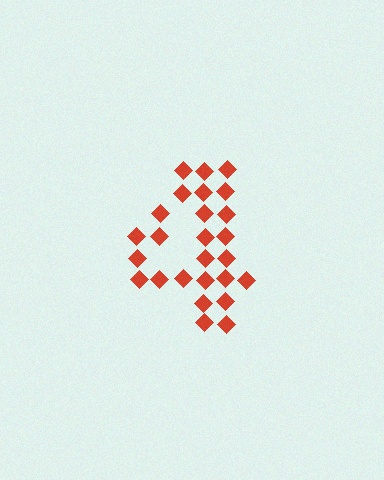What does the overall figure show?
The overall figure shows the digit 4.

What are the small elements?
The small elements are diamonds.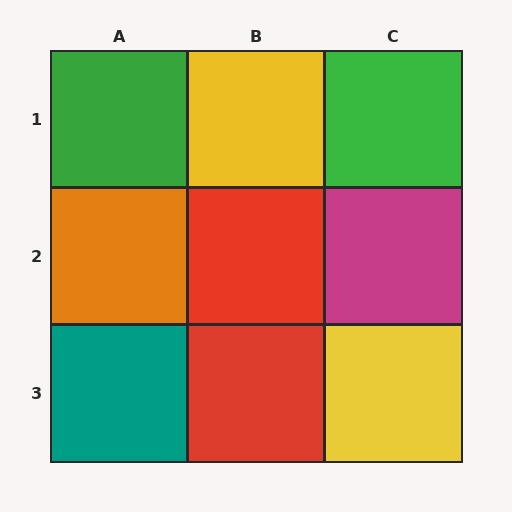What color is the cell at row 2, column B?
Red.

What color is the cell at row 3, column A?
Teal.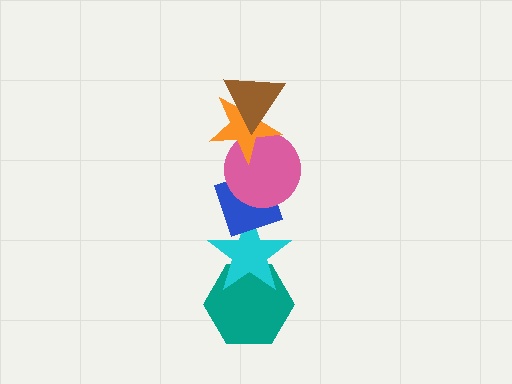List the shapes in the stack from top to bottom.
From top to bottom: the brown triangle, the orange star, the pink circle, the blue diamond, the cyan star, the teal hexagon.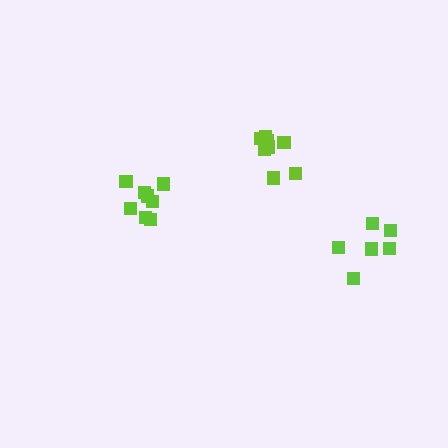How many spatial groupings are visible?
There are 3 spatial groupings.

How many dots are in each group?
Group 1: 8 dots, Group 2: 6 dots, Group 3: 8 dots (22 total).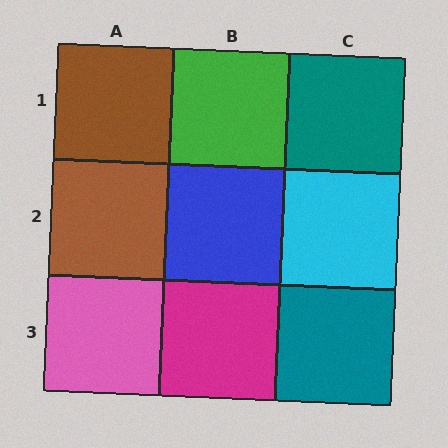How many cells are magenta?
1 cell is magenta.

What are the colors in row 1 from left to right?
Brown, green, teal.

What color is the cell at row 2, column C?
Cyan.